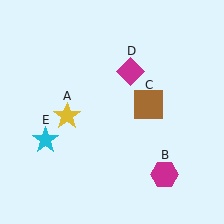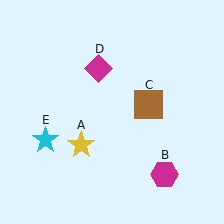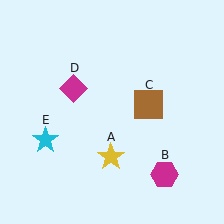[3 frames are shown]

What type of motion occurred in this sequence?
The yellow star (object A), magenta diamond (object D) rotated counterclockwise around the center of the scene.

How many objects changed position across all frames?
2 objects changed position: yellow star (object A), magenta diamond (object D).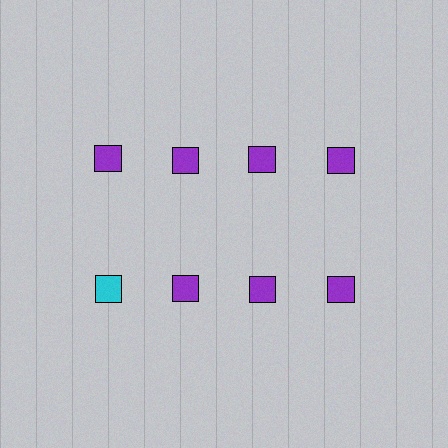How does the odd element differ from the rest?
It has a different color: cyan instead of purple.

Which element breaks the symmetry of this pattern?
The cyan square in the second row, leftmost column breaks the symmetry. All other shapes are purple squares.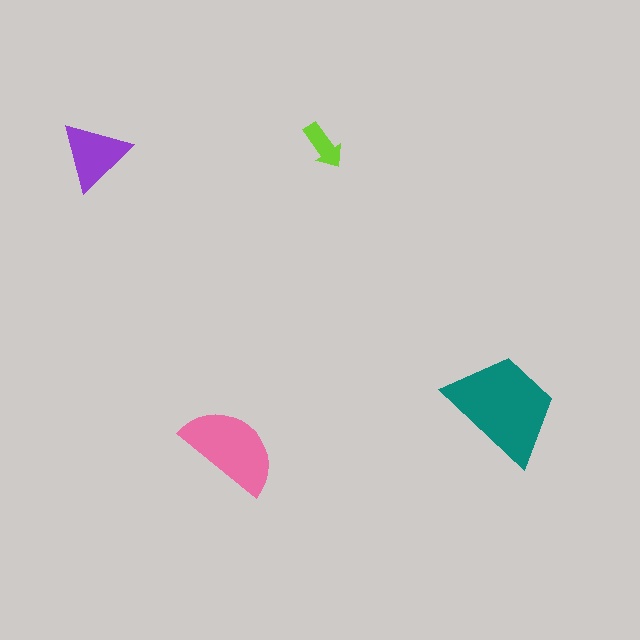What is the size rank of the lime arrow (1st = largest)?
4th.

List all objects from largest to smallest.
The teal trapezoid, the pink semicircle, the purple triangle, the lime arrow.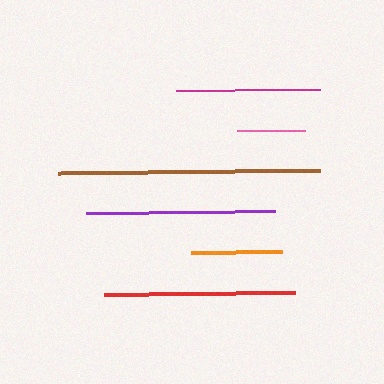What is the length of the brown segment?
The brown segment is approximately 262 pixels long.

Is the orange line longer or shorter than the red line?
The red line is longer than the orange line.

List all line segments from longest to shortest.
From longest to shortest: brown, red, purple, magenta, orange, pink.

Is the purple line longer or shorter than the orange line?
The purple line is longer than the orange line.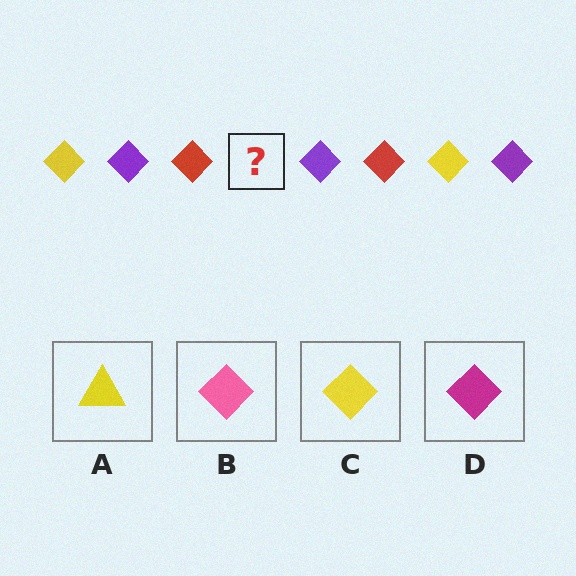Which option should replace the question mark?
Option C.